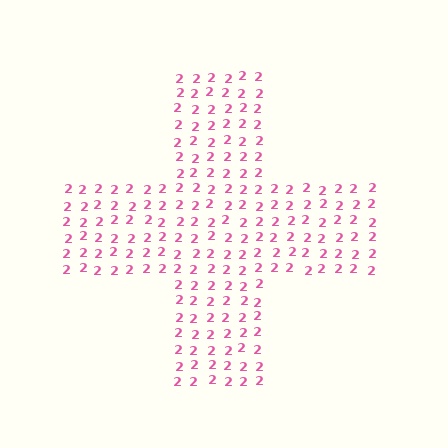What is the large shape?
The large shape is a cross.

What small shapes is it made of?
It is made of small digit 2's.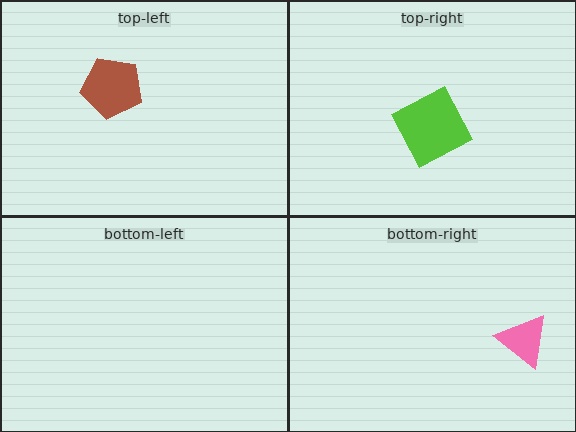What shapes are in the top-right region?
The lime square.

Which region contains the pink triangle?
The bottom-right region.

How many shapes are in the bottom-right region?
1.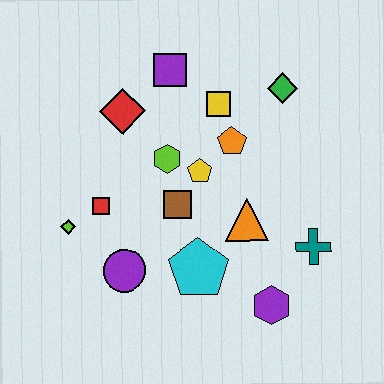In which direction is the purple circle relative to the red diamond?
The purple circle is below the red diamond.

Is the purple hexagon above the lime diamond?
No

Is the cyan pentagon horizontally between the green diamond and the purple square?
Yes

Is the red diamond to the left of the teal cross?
Yes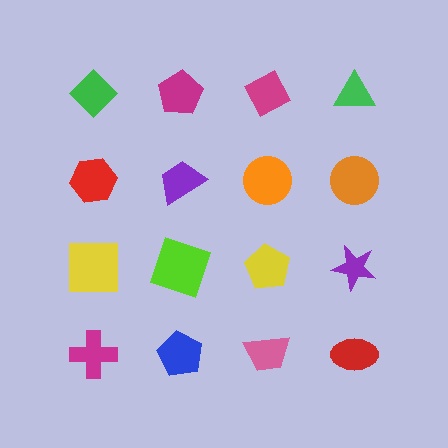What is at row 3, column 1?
A yellow square.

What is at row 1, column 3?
A magenta diamond.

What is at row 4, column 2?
A blue pentagon.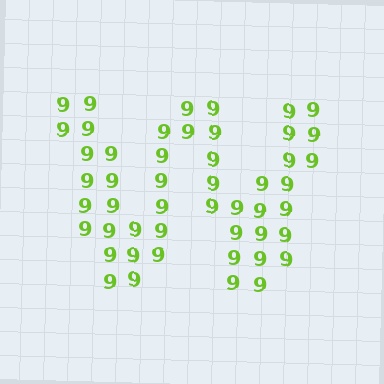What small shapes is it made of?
It is made of small digit 9's.